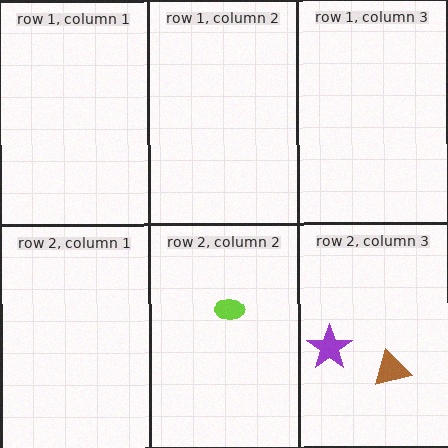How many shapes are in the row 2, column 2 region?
1.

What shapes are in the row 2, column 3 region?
The purple star, the brown triangle.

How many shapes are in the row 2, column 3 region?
2.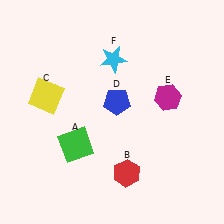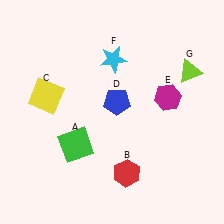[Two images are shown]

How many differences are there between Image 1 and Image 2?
There is 1 difference between the two images.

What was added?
A lime triangle (G) was added in Image 2.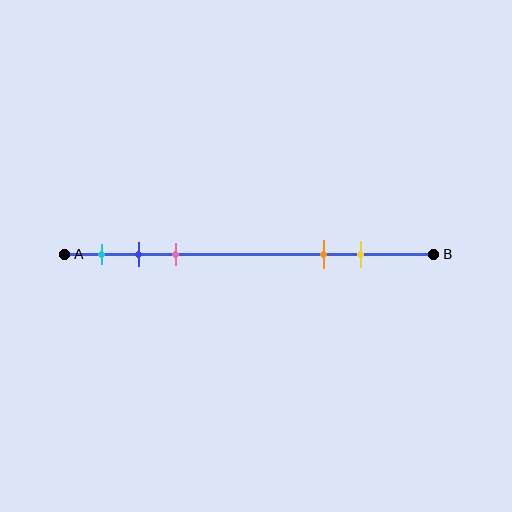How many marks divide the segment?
There are 5 marks dividing the segment.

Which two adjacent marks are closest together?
The blue and pink marks are the closest adjacent pair.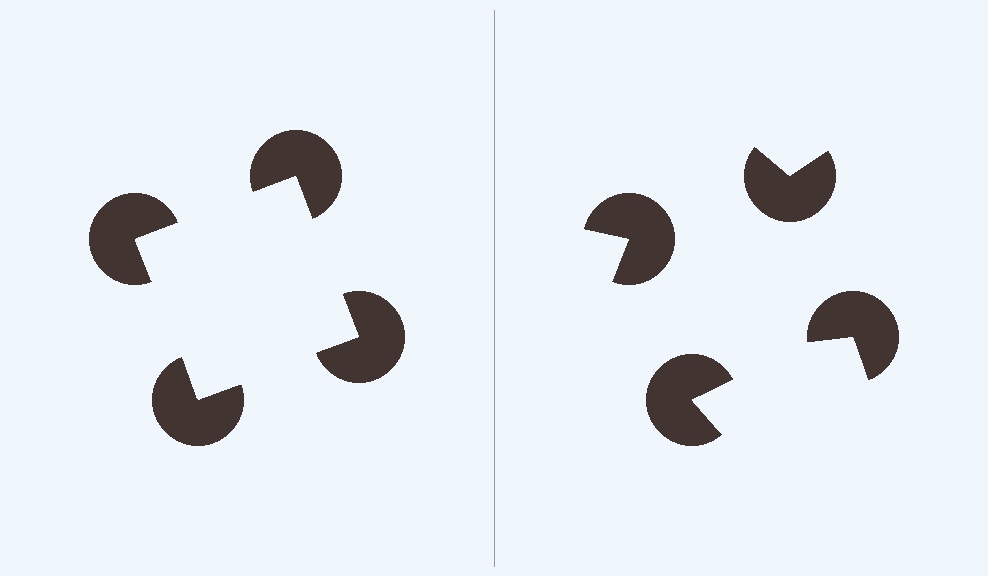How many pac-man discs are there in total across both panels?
8 — 4 on each side.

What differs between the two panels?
The pac-man discs are positioned identically on both sides; only the wedge orientations differ. On the left they align to a square; on the right they are misaligned.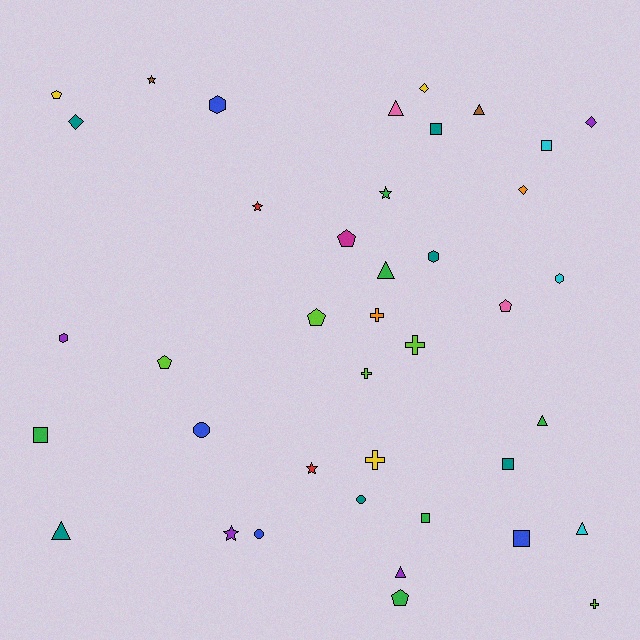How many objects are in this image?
There are 40 objects.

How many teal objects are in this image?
There are 6 teal objects.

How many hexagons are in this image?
There are 4 hexagons.